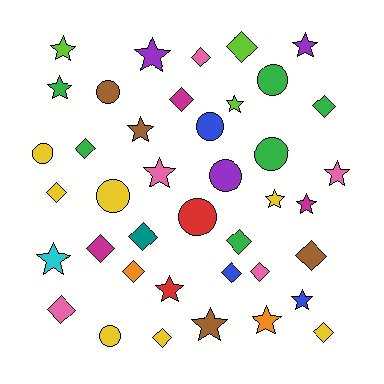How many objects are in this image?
There are 40 objects.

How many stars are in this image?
There are 15 stars.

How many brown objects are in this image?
There are 4 brown objects.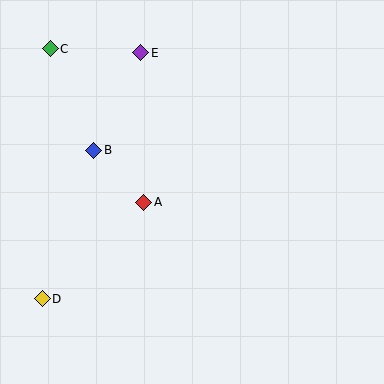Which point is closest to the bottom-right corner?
Point A is closest to the bottom-right corner.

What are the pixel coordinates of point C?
Point C is at (50, 49).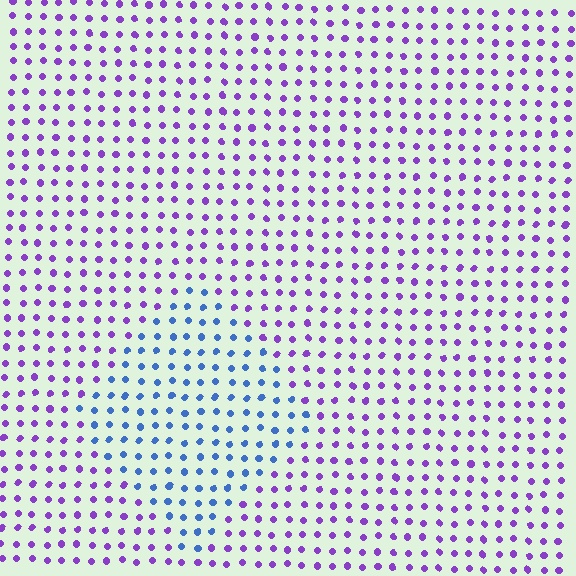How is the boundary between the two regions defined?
The boundary is defined purely by a slight shift in hue (about 55 degrees). Spacing, size, and orientation are identical on both sides.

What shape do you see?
I see a diamond.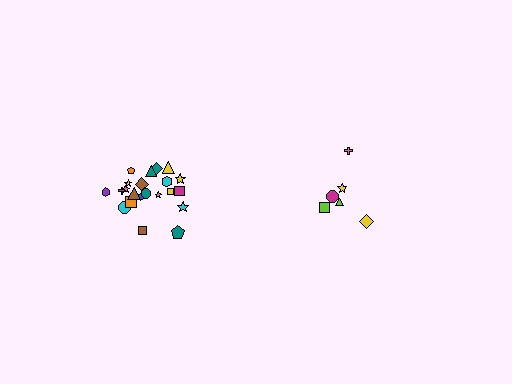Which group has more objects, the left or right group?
The left group.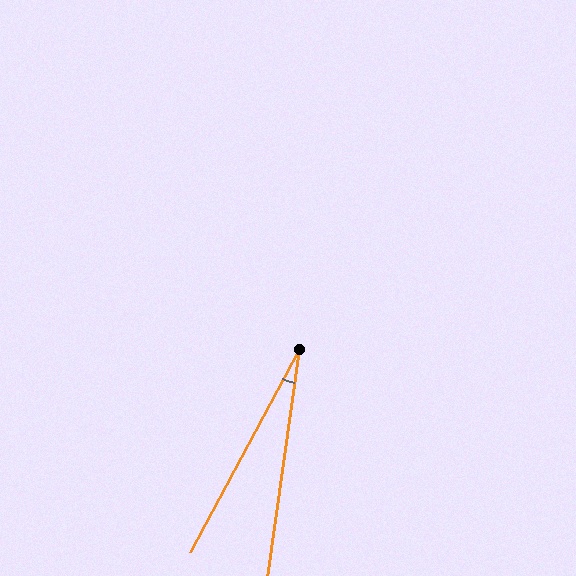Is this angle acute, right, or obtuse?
It is acute.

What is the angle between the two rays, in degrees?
Approximately 20 degrees.